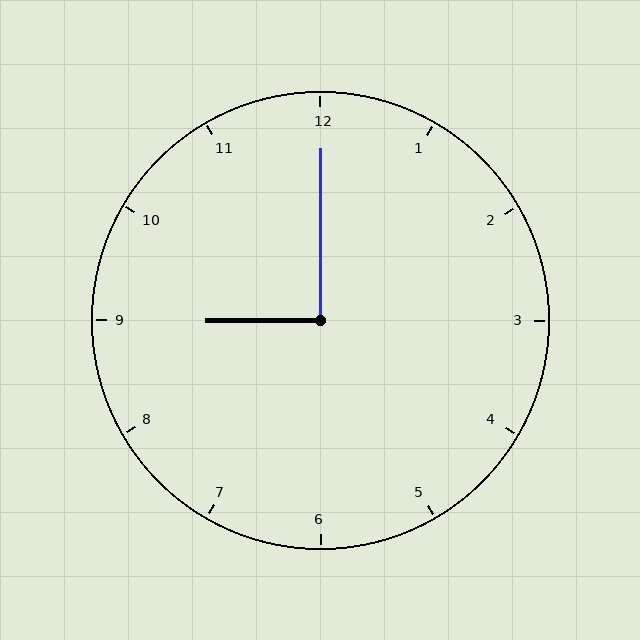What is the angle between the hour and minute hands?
Approximately 90 degrees.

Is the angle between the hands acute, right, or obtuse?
It is right.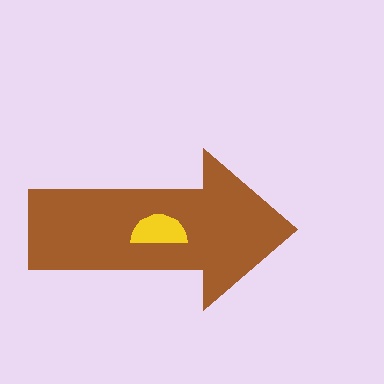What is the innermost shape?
The yellow semicircle.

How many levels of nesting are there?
2.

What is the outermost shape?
The brown arrow.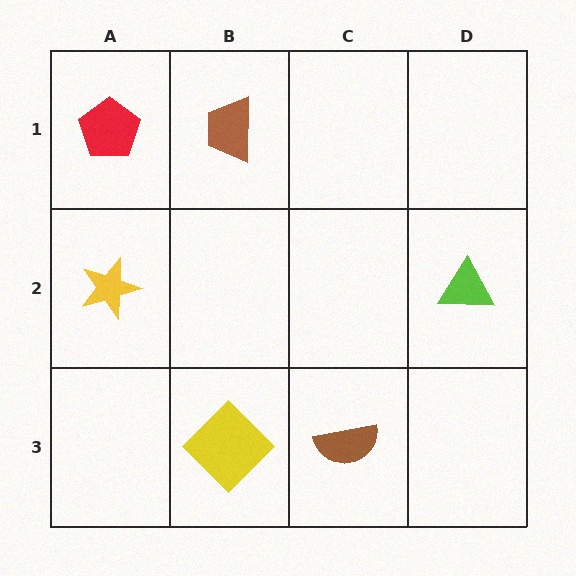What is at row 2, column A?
A yellow star.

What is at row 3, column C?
A brown semicircle.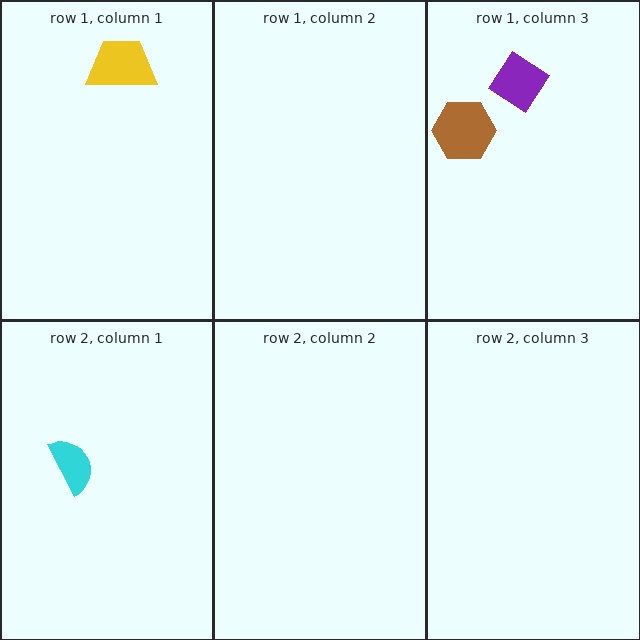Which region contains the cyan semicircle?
The row 2, column 1 region.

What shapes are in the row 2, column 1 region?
The cyan semicircle.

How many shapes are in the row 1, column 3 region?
2.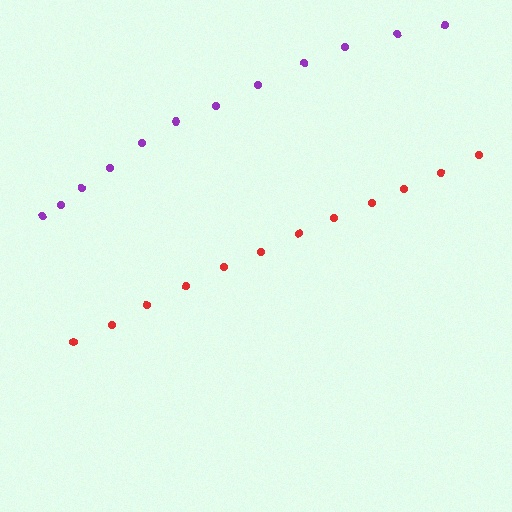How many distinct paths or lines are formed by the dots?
There are 2 distinct paths.